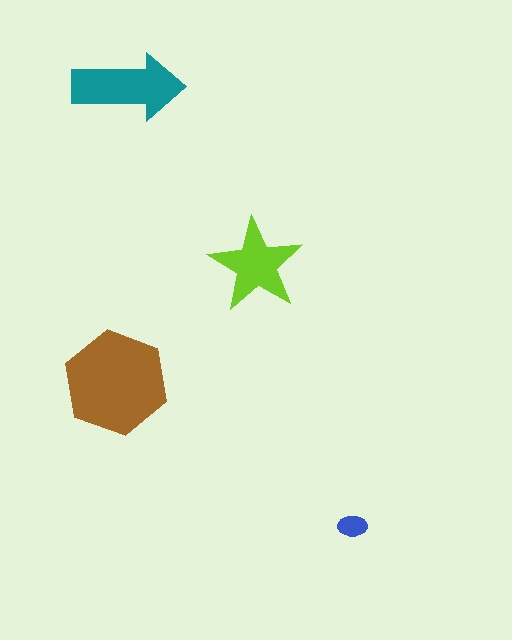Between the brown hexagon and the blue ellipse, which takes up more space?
The brown hexagon.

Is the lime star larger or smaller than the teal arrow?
Smaller.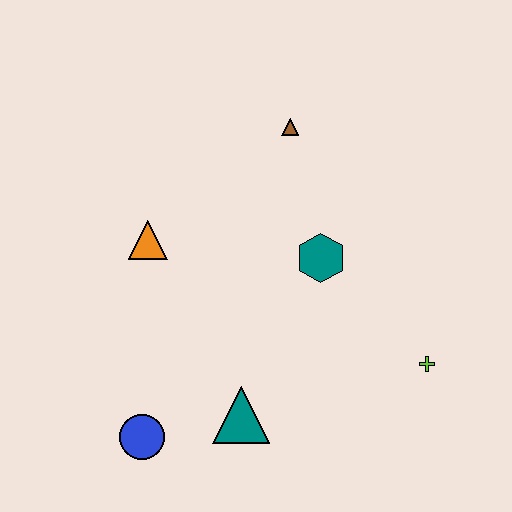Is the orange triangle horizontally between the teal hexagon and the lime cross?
No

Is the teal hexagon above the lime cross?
Yes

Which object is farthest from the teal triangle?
The brown triangle is farthest from the teal triangle.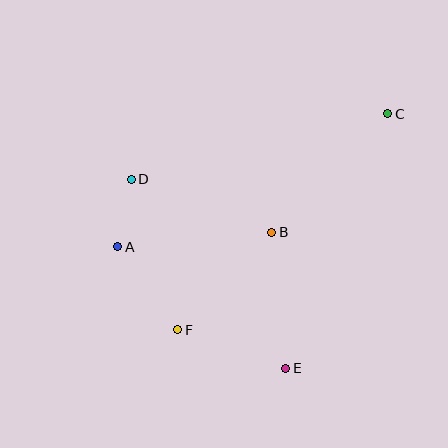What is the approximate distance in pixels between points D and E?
The distance between D and E is approximately 244 pixels.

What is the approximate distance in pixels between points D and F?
The distance between D and F is approximately 157 pixels.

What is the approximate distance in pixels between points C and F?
The distance between C and F is approximately 301 pixels.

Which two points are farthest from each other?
Points A and C are farthest from each other.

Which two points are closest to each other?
Points A and D are closest to each other.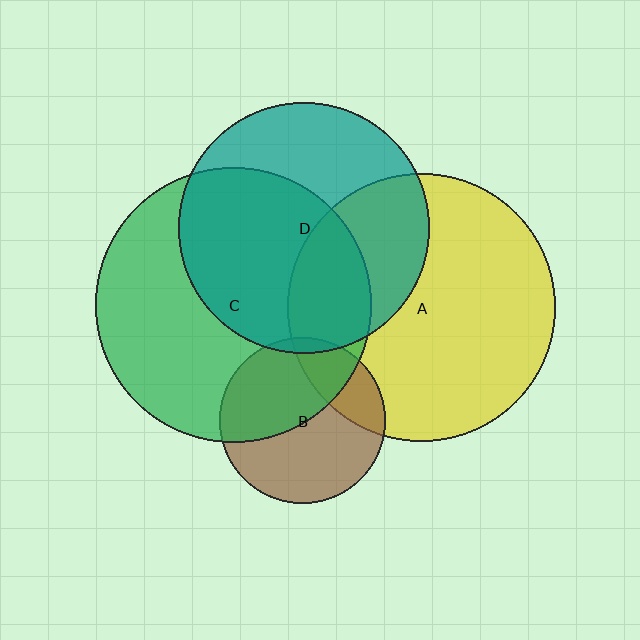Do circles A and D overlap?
Yes.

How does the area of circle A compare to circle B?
Approximately 2.6 times.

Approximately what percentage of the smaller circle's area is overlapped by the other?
Approximately 35%.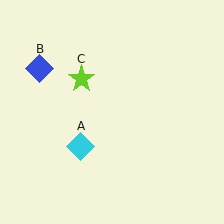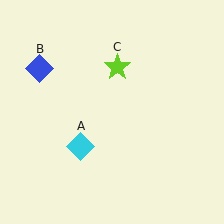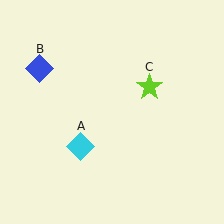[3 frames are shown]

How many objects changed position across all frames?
1 object changed position: lime star (object C).